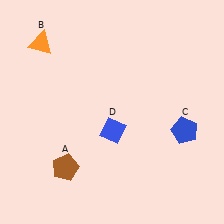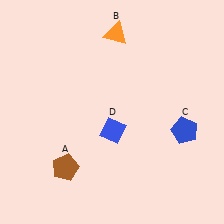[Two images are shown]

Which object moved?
The orange triangle (B) moved right.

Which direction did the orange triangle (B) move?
The orange triangle (B) moved right.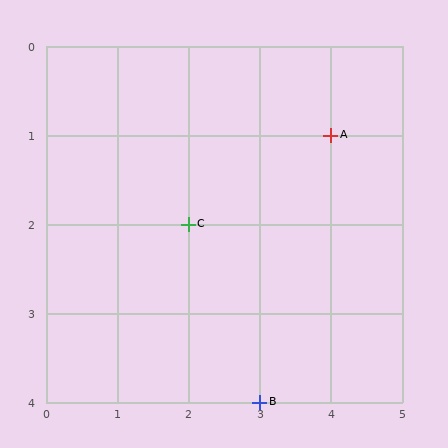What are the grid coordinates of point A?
Point A is at grid coordinates (4, 1).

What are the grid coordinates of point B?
Point B is at grid coordinates (3, 4).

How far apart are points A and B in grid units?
Points A and B are 1 column and 3 rows apart (about 3.2 grid units diagonally).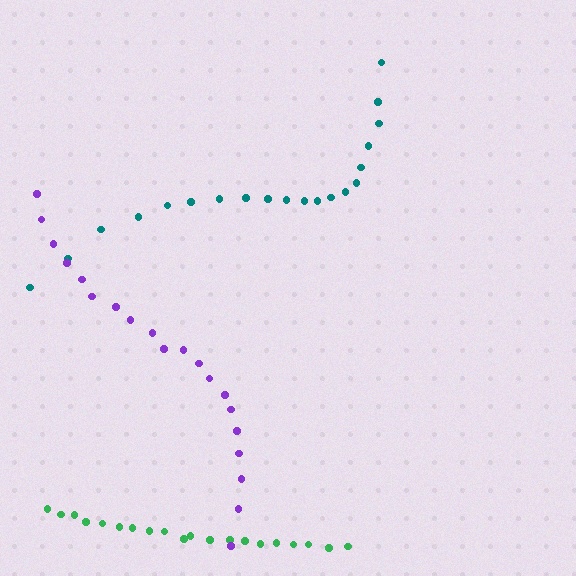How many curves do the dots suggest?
There are 3 distinct paths.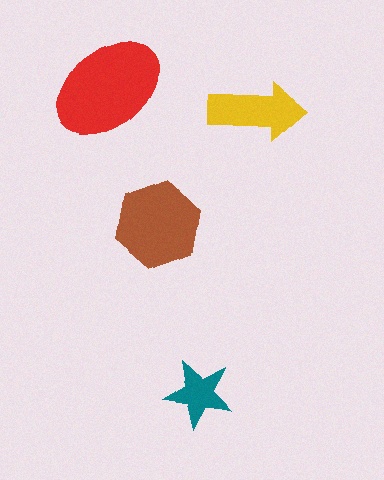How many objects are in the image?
There are 4 objects in the image.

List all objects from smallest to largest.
The teal star, the yellow arrow, the brown hexagon, the red ellipse.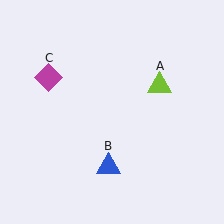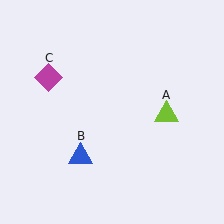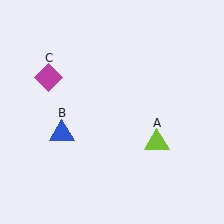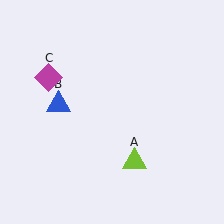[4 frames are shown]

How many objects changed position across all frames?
2 objects changed position: lime triangle (object A), blue triangle (object B).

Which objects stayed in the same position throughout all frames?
Magenta diamond (object C) remained stationary.